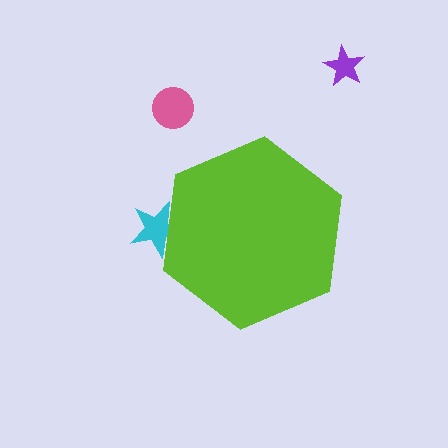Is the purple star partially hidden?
No, the purple star is fully visible.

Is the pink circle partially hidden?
No, the pink circle is fully visible.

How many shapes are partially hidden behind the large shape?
1 shape is partially hidden.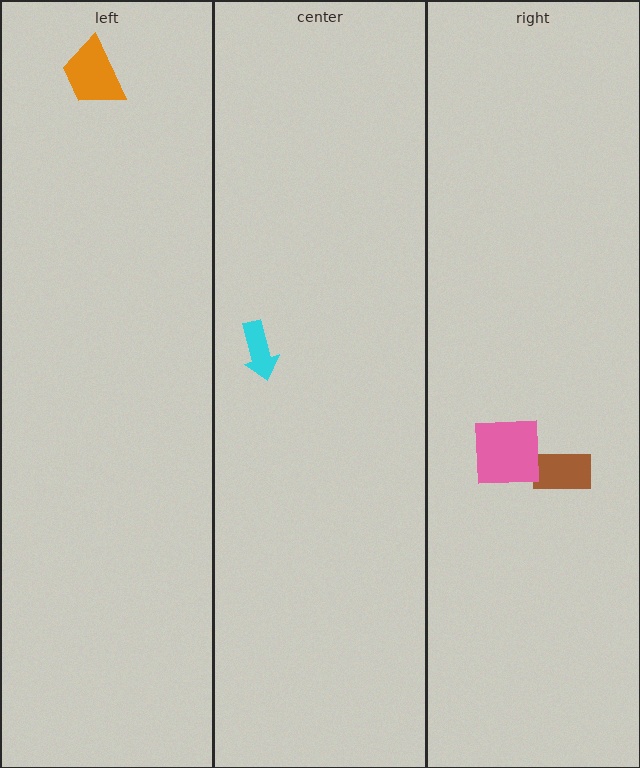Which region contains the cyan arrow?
The center region.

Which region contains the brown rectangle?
The right region.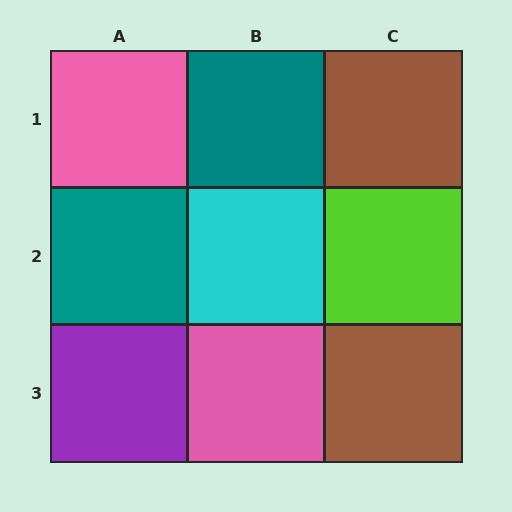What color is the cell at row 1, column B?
Teal.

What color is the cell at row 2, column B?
Cyan.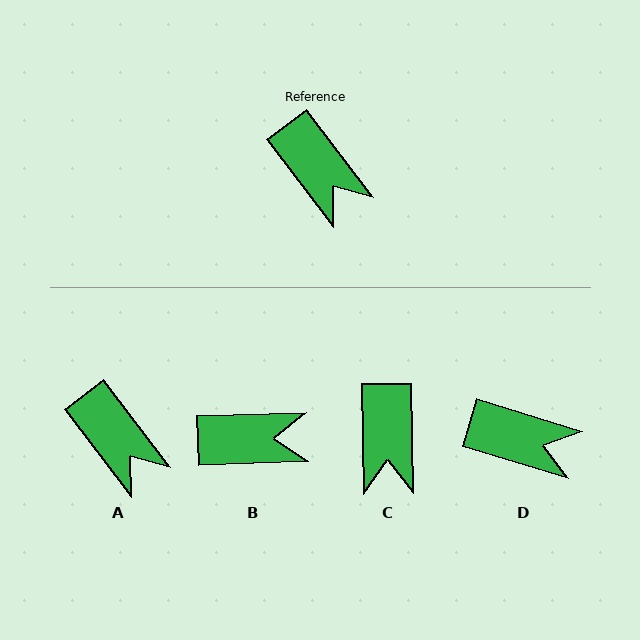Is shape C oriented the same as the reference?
No, it is off by about 37 degrees.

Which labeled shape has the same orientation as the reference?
A.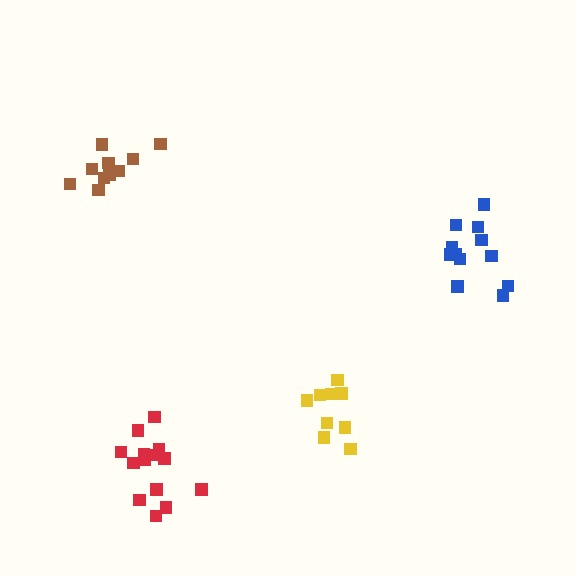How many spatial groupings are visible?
There are 4 spatial groupings.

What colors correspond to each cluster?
The clusters are colored: yellow, red, brown, blue.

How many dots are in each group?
Group 1: 9 dots, Group 2: 14 dots, Group 3: 10 dots, Group 4: 12 dots (45 total).